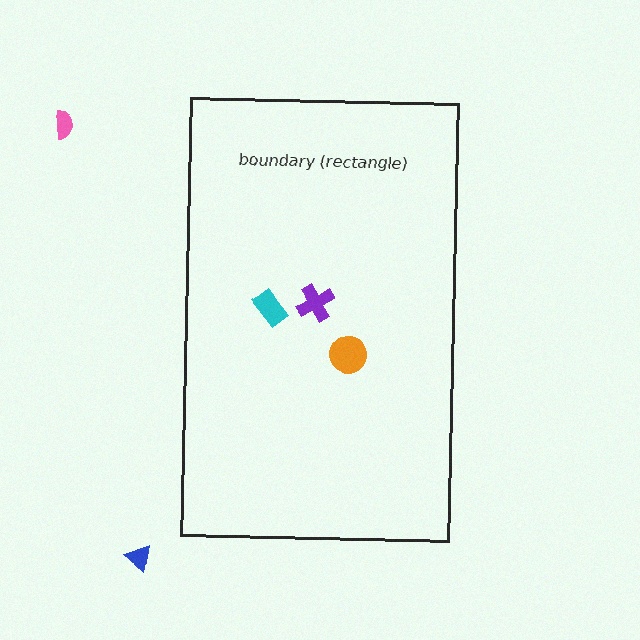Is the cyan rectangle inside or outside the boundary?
Inside.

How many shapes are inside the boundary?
3 inside, 2 outside.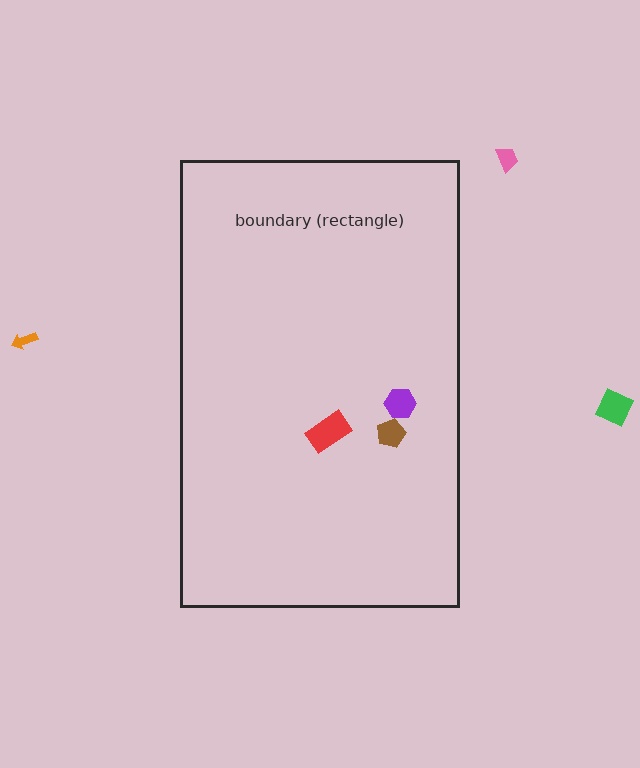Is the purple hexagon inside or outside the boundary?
Inside.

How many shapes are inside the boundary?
3 inside, 3 outside.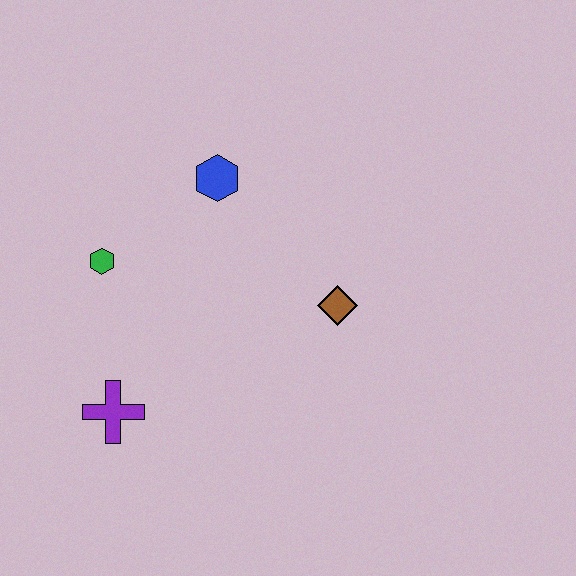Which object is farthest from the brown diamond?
The purple cross is farthest from the brown diamond.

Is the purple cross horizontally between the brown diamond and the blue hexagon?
No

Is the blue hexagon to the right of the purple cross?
Yes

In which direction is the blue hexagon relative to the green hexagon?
The blue hexagon is to the right of the green hexagon.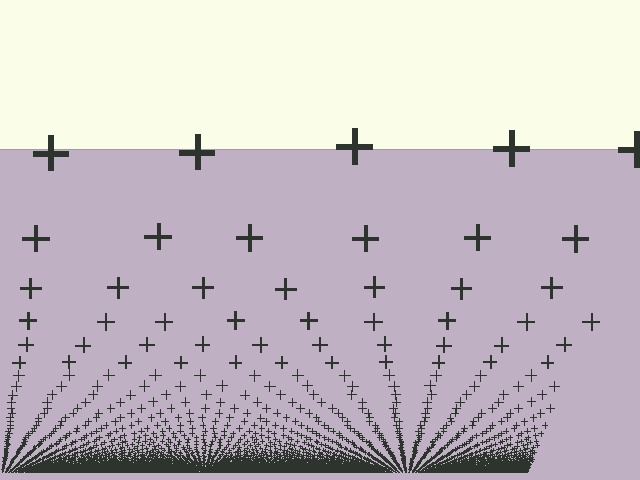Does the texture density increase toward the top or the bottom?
Density increases toward the bottom.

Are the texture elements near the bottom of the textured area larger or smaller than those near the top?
Smaller. The gradient is inverted — elements near the bottom are smaller and denser.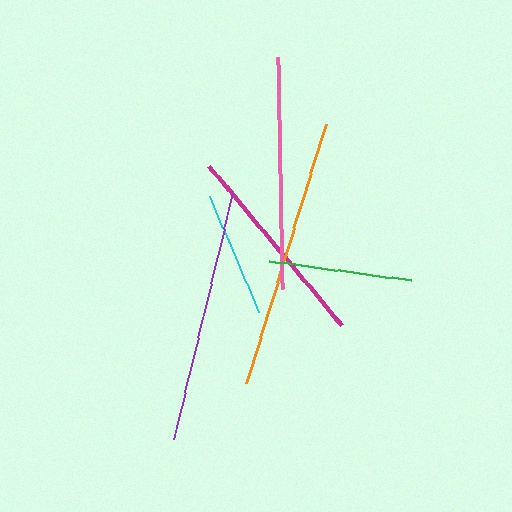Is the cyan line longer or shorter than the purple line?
The purple line is longer than the cyan line.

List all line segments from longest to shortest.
From longest to shortest: orange, purple, pink, magenta, green, cyan.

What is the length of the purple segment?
The purple segment is approximately 252 pixels long.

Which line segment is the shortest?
The cyan line is the shortest at approximately 126 pixels.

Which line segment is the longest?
The orange line is the longest at approximately 272 pixels.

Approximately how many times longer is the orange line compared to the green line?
The orange line is approximately 1.9 times the length of the green line.